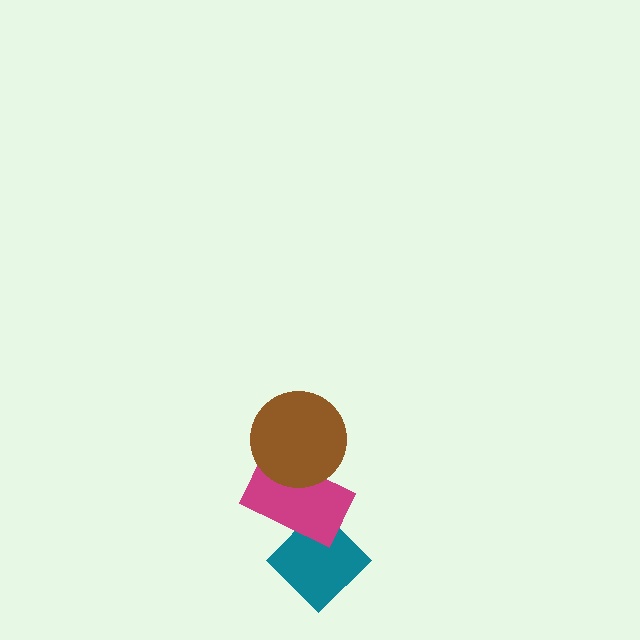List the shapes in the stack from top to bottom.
From top to bottom: the brown circle, the magenta rectangle, the teal diamond.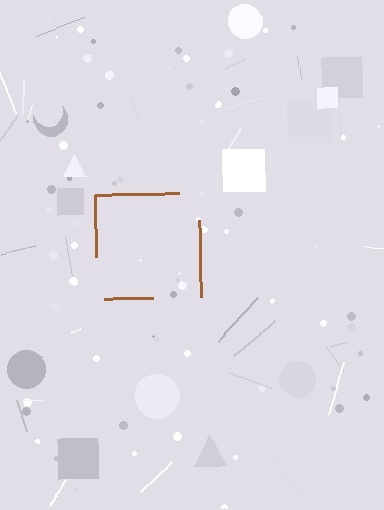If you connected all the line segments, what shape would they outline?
They would outline a square.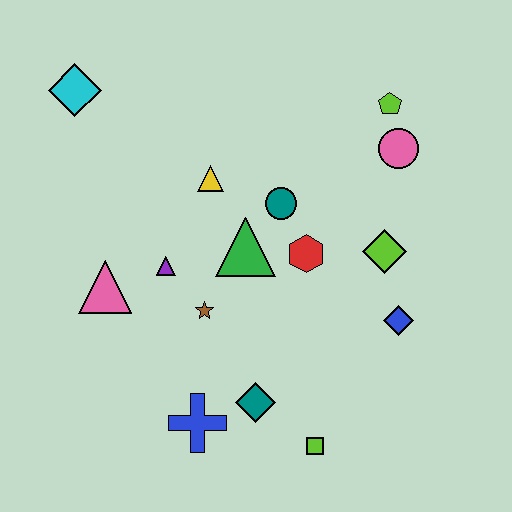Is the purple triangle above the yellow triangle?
No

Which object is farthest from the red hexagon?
The cyan diamond is farthest from the red hexagon.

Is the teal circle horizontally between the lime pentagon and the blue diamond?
No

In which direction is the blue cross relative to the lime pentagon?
The blue cross is below the lime pentagon.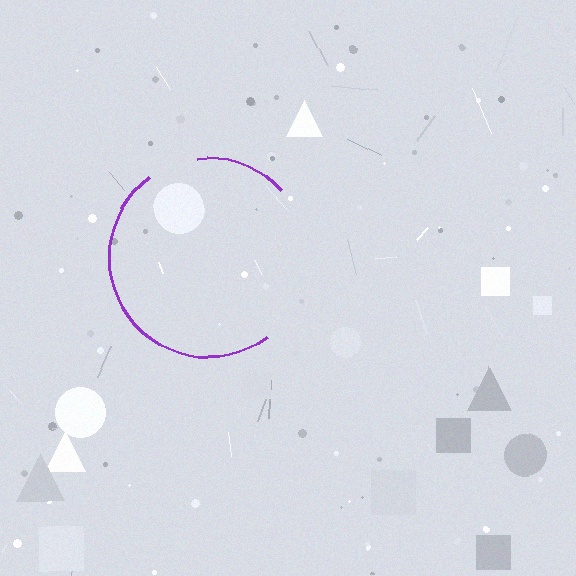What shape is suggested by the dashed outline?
The dashed outline suggests a circle.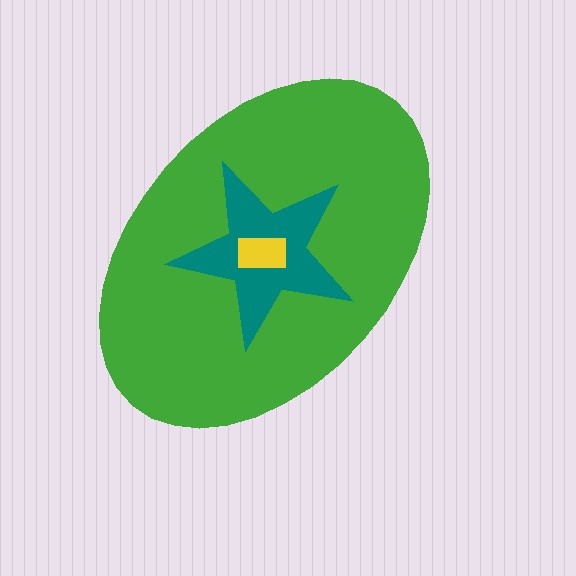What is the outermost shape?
The green ellipse.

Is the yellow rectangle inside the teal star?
Yes.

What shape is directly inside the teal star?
The yellow rectangle.